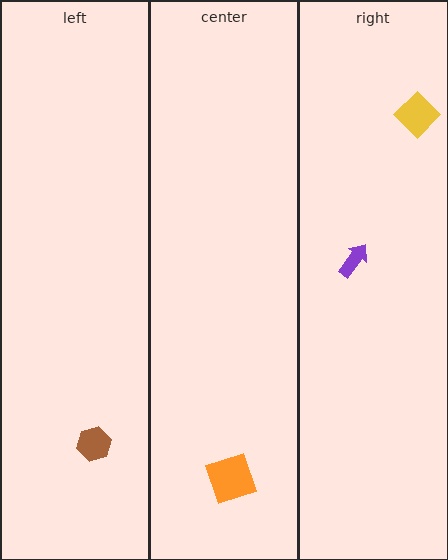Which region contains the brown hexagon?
The left region.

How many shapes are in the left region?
1.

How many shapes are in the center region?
1.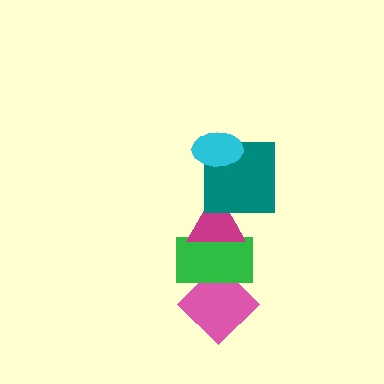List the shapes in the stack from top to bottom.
From top to bottom: the cyan ellipse, the teal square, the magenta triangle, the green rectangle, the pink diamond.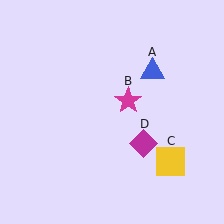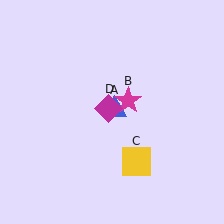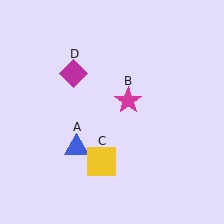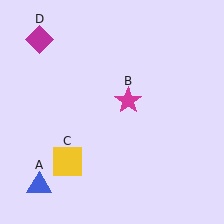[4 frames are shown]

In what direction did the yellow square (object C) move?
The yellow square (object C) moved left.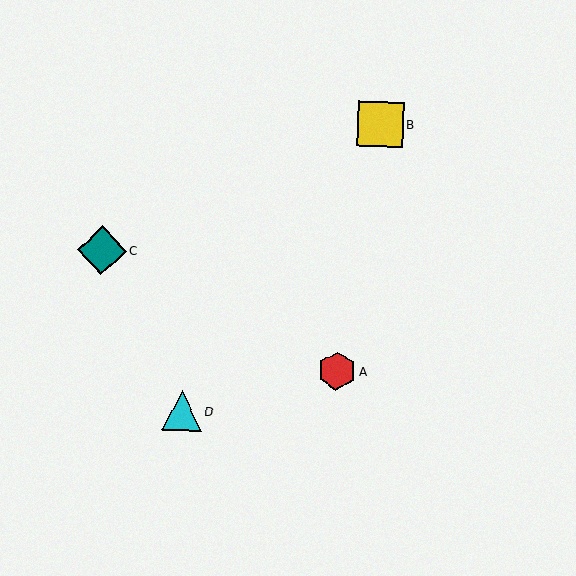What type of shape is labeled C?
Shape C is a teal diamond.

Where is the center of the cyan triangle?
The center of the cyan triangle is at (182, 411).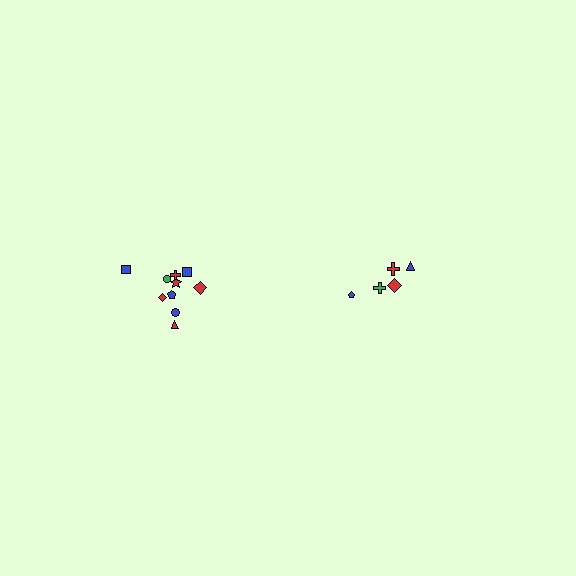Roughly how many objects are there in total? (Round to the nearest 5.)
Roughly 15 objects in total.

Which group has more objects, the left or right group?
The left group.